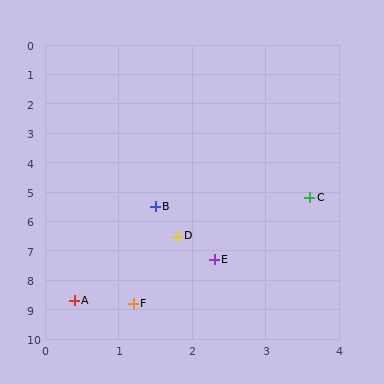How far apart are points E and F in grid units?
Points E and F are about 1.9 grid units apart.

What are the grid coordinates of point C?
Point C is at approximately (3.6, 5.2).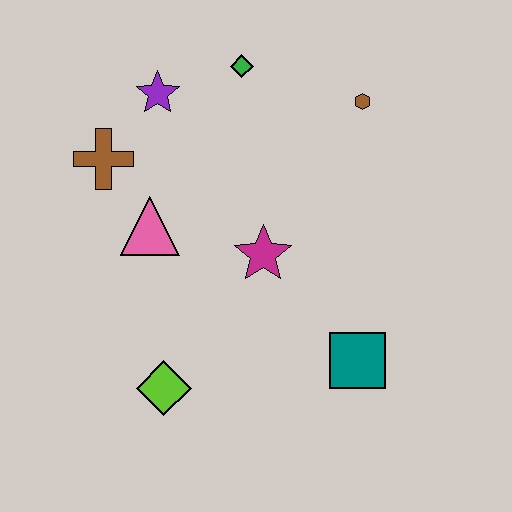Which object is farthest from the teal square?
The purple star is farthest from the teal square.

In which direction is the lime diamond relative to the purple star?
The lime diamond is below the purple star.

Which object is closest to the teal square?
The magenta star is closest to the teal square.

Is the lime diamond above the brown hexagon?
No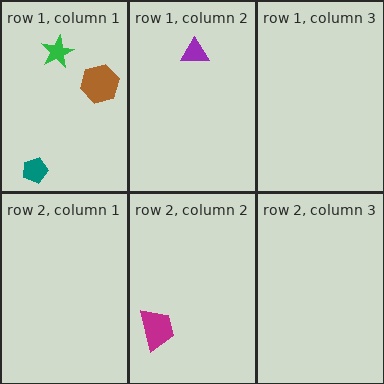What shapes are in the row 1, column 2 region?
The purple triangle.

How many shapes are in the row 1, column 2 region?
1.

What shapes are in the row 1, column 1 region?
The brown hexagon, the green star, the teal pentagon.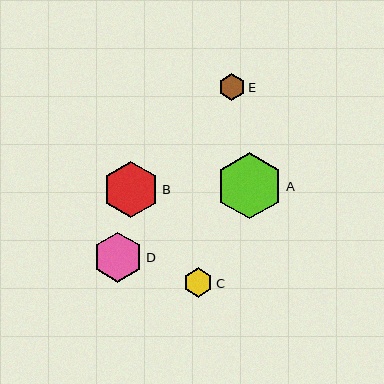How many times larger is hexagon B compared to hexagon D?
Hexagon B is approximately 1.1 times the size of hexagon D.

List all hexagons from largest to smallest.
From largest to smallest: A, B, D, C, E.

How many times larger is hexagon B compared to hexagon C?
Hexagon B is approximately 1.9 times the size of hexagon C.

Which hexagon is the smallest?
Hexagon E is the smallest with a size of approximately 27 pixels.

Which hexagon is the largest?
Hexagon A is the largest with a size of approximately 67 pixels.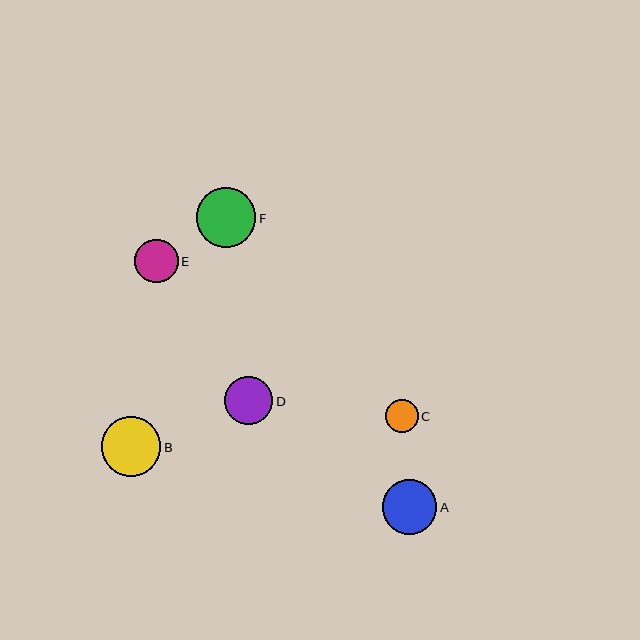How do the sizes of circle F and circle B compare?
Circle F and circle B are approximately the same size.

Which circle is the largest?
Circle F is the largest with a size of approximately 60 pixels.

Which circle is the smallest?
Circle C is the smallest with a size of approximately 33 pixels.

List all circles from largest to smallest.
From largest to smallest: F, B, A, D, E, C.